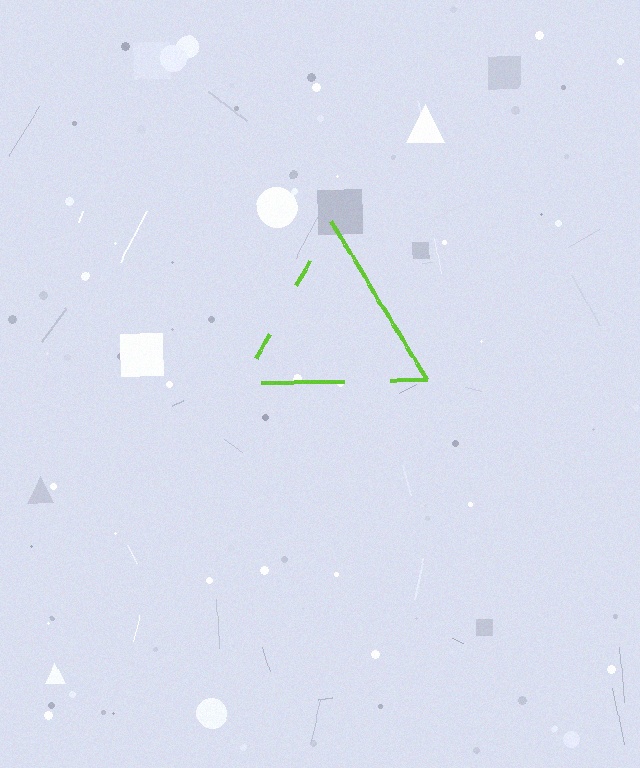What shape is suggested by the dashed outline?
The dashed outline suggests a triangle.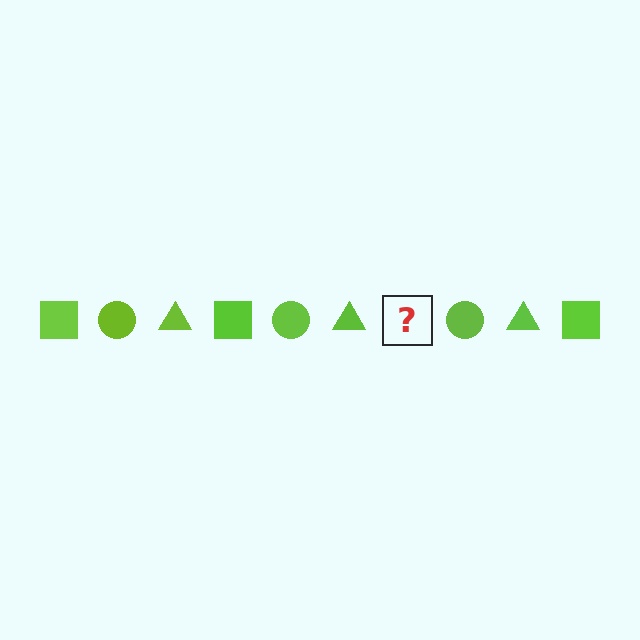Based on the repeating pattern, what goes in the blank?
The blank should be a lime square.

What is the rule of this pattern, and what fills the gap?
The rule is that the pattern cycles through square, circle, triangle shapes in lime. The gap should be filled with a lime square.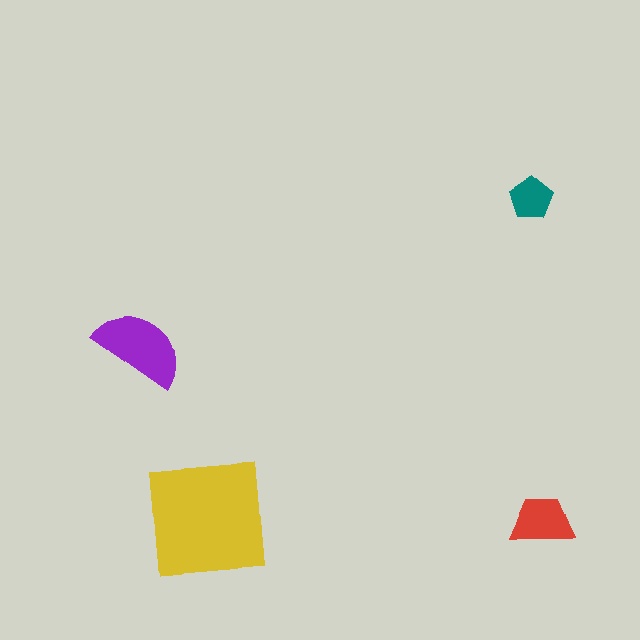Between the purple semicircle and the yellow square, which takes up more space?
The yellow square.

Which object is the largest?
The yellow square.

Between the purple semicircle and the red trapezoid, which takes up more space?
The purple semicircle.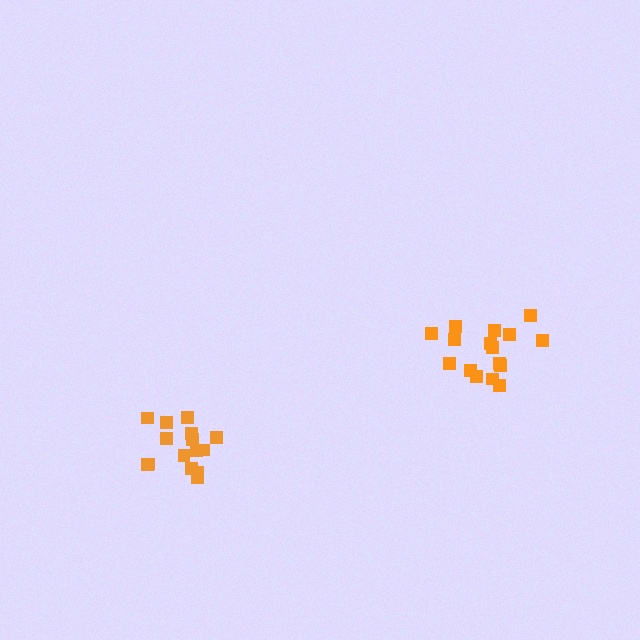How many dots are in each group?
Group 1: 15 dots, Group 2: 16 dots (31 total).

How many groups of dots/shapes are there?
There are 2 groups.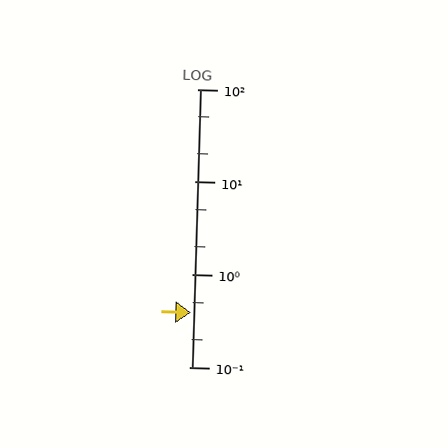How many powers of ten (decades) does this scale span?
The scale spans 3 decades, from 0.1 to 100.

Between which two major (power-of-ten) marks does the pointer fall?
The pointer is between 0.1 and 1.